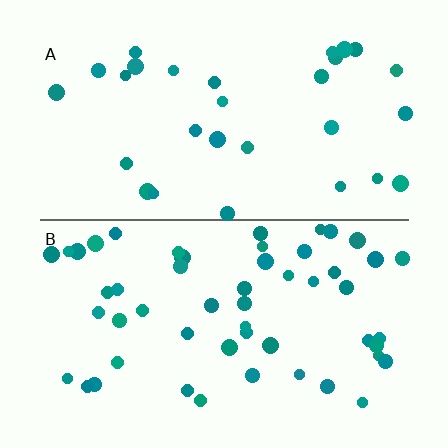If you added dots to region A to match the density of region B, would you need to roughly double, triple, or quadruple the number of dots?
Approximately double.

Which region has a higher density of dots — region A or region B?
B (the bottom).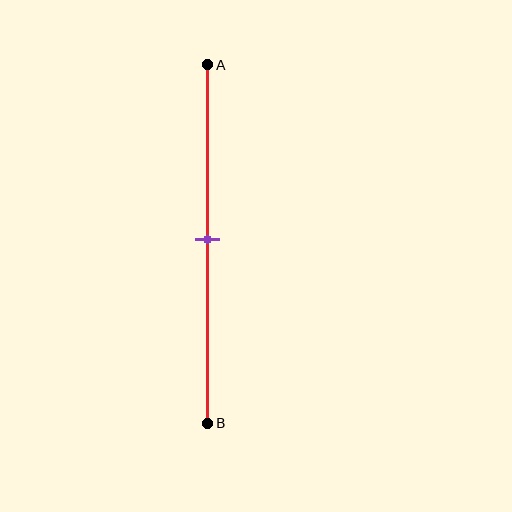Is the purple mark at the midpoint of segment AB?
Yes, the mark is approximately at the midpoint.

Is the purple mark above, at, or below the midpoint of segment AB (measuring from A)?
The purple mark is approximately at the midpoint of segment AB.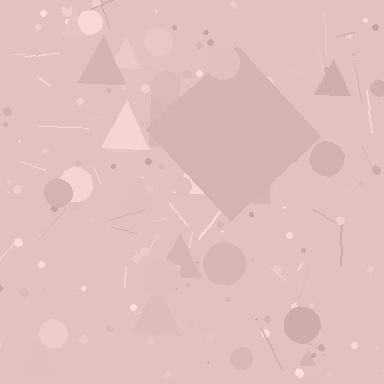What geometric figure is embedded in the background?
A diamond is embedded in the background.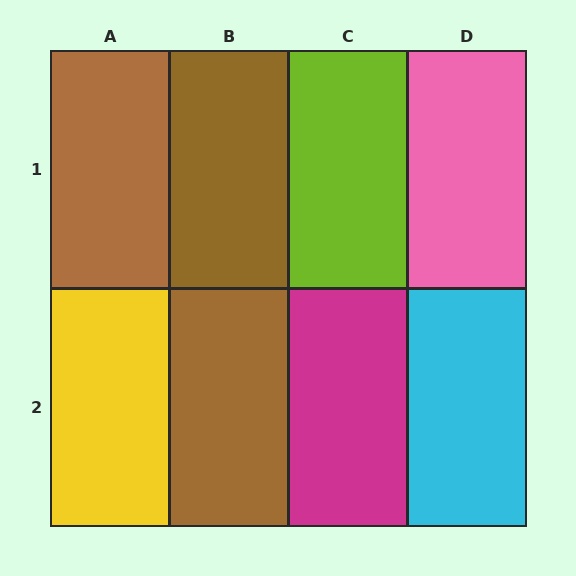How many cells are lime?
1 cell is lime.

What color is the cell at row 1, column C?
Lime.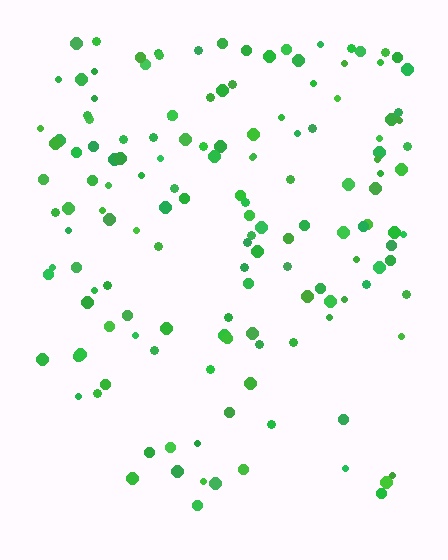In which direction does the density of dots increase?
From bottom to top, with the top side densest.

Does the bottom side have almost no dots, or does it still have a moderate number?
Still a moderate number, just noticeably fewer than the top.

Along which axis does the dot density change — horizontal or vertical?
Vertical.